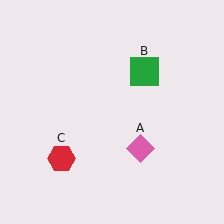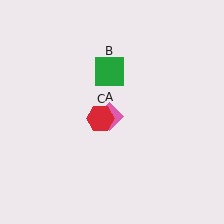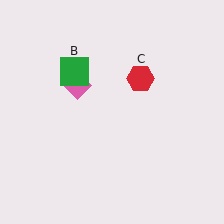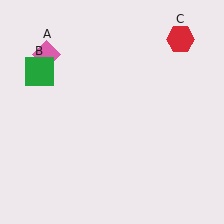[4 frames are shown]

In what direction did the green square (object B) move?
The green square (object B) moved left.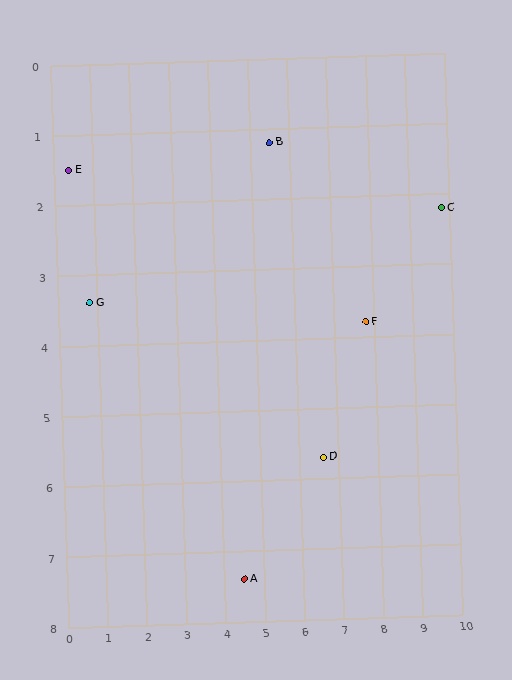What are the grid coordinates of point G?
Point G is at approximately (0.8, 3.4).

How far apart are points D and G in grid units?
Points D and G are about 6.2 grid units apart.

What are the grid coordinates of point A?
Point A is at approximately (4.5, 7.4).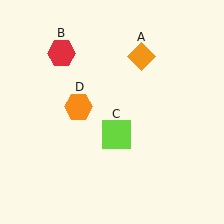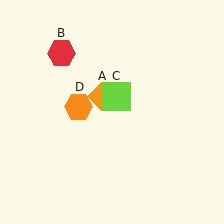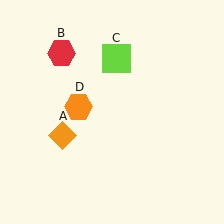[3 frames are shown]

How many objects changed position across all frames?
2 objects changed position: orange diamond (object A), lime square (object C).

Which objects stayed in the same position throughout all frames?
Red hexagon (object B) and orange hexagon (object D) remained stationary.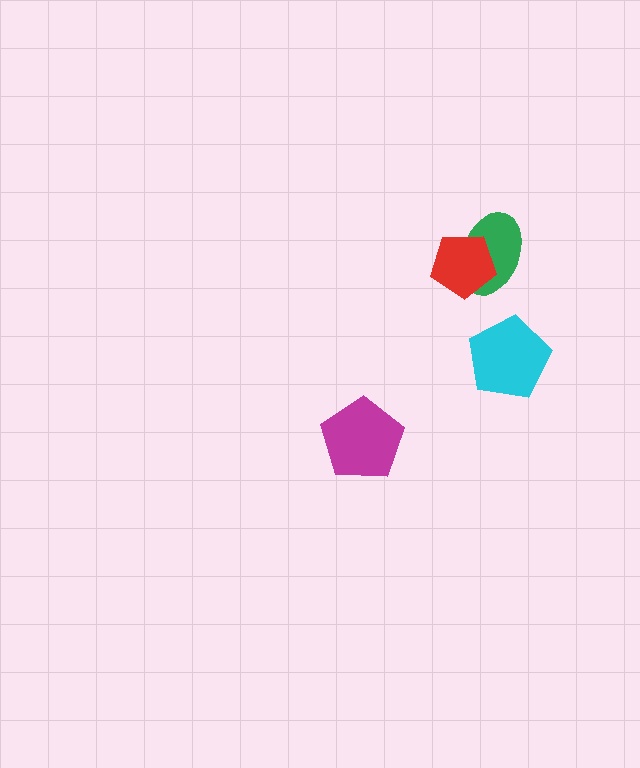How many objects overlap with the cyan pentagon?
0 objects overlap with the cyan pentagon.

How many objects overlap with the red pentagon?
1 object overlaps with the red pentagon.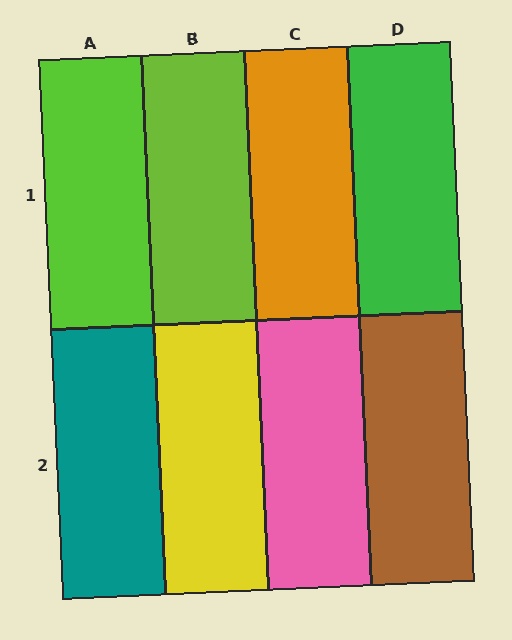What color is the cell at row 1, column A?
Lime.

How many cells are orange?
1 cell is orange.